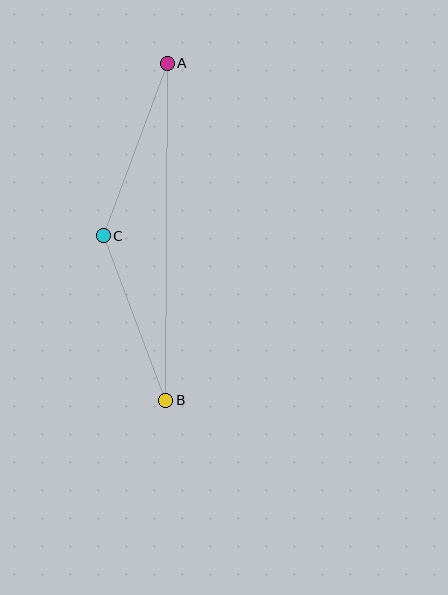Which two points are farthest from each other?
Points A and B are farthest from each other.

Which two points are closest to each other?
Points B and C are closest to each other.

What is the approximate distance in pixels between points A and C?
The distance between A and C is approximately 184 pixels.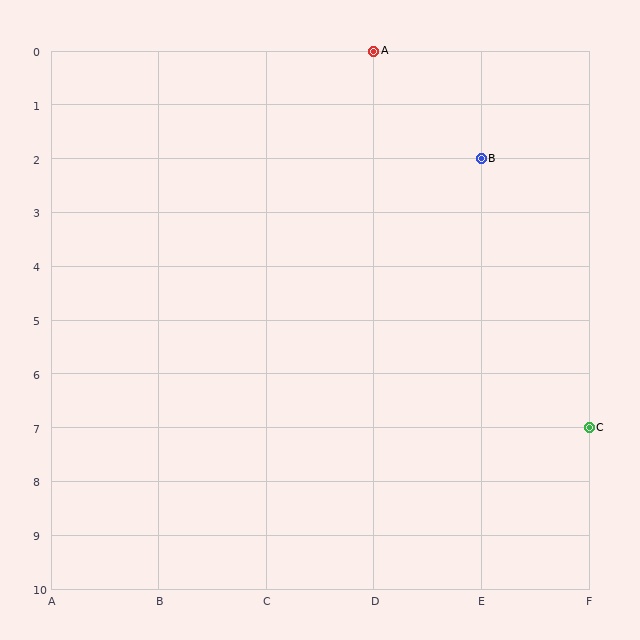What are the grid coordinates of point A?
Point A is at grid coordinates (D, 0).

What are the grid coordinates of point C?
Point C is at grid coordinates (F, 7).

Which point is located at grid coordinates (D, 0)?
Point A is at (D, 0).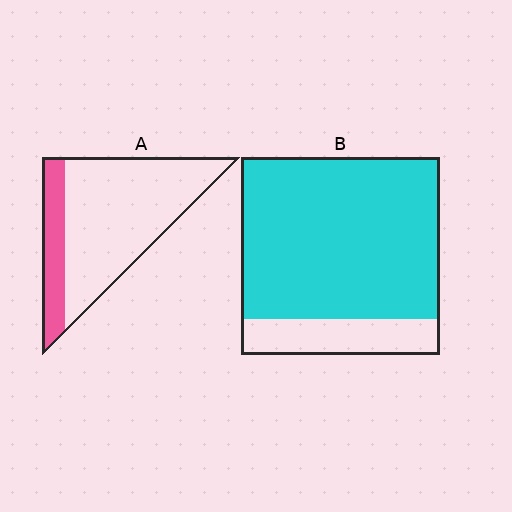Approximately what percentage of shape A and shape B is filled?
A is approximately 20% and B is approximately 80%.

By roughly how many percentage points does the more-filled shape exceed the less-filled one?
By roughly 60 percentage points (B over A).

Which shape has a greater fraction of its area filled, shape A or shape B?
Shape B.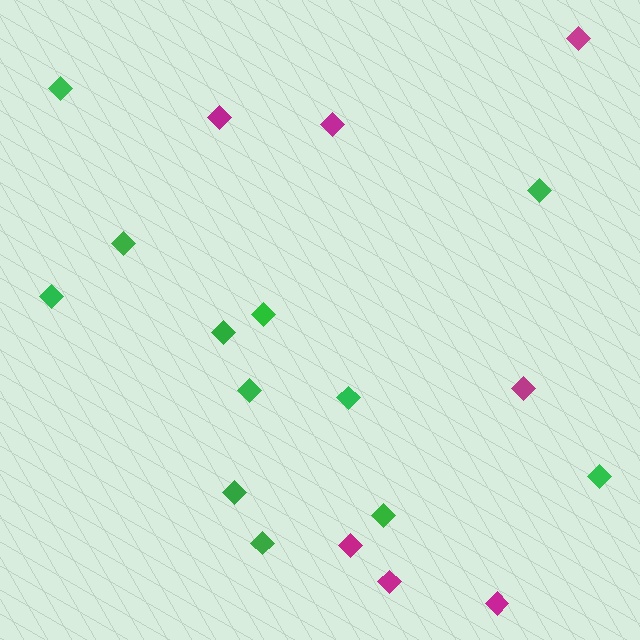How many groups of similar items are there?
There are 2 groups: one group of magenta diamonds (7) and one group of green diamonds (12).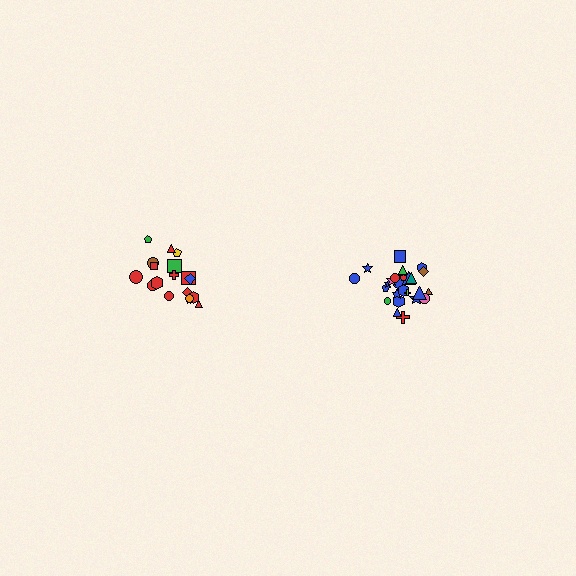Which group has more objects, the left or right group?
The right group.